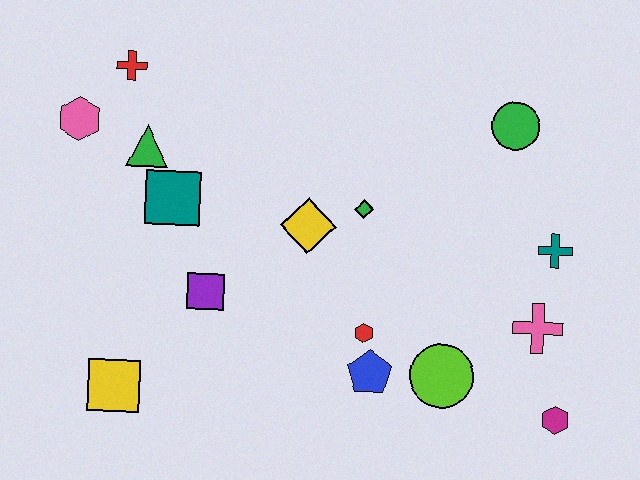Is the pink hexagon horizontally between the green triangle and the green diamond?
No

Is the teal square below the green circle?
Yes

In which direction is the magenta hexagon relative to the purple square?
The magenta hexagon is to the right of the purple square.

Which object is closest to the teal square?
The green triangle is closest to the teal square.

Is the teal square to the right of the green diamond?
No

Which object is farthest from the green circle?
The yellow square is farthest from the green circle.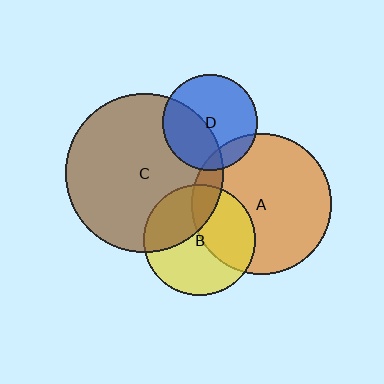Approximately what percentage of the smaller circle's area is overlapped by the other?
Approximately 40%.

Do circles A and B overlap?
Yes.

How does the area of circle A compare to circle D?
Approximately 2.2 times.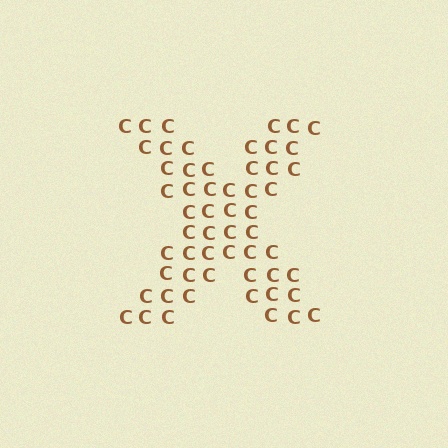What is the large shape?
The large shape is the letter X.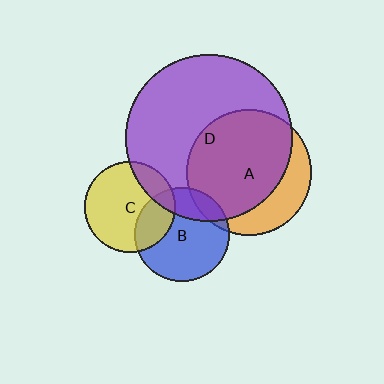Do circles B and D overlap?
Yes.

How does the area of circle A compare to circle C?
Approximately 1.9 times.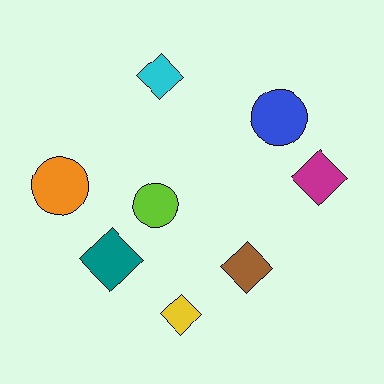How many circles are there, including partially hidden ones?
There are 3 circles.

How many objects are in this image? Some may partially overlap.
There are 8 objects.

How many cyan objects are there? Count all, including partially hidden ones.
There is 1 cyan object.